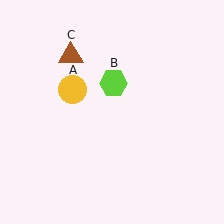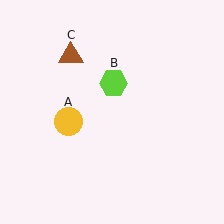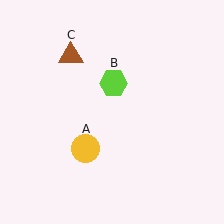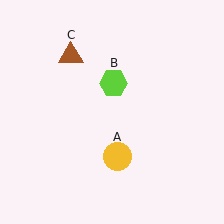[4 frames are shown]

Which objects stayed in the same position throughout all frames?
Lime hexagon (object B) and brown triangle (object C) remained stationary.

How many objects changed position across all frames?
1 object changed position: yellow circle (object A).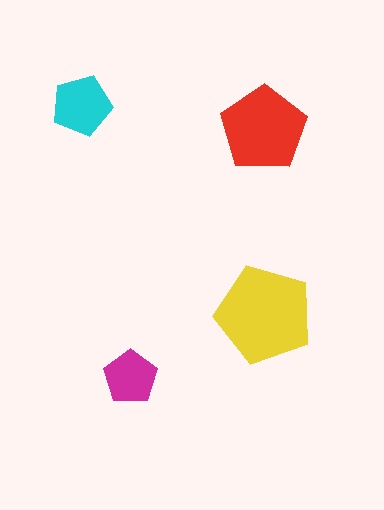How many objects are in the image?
There are 4 objects in the image.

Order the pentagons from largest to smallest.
the yellow one, the red one, the cyan one, the magenta one.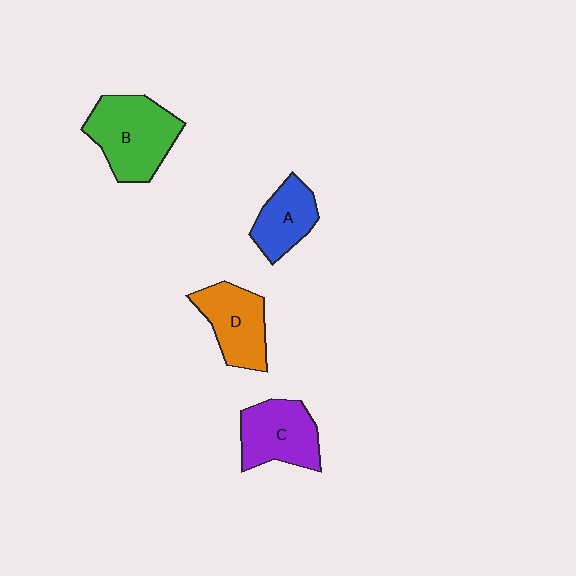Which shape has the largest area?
Shape B (green).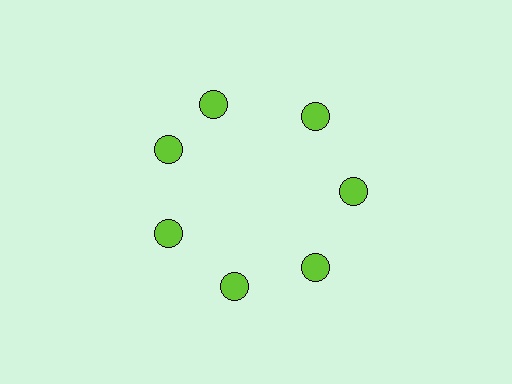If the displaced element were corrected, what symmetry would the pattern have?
It would have 7-fold rotational symmetry — the pattern would map onto itself every 51 degrees.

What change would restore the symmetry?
The symmetry would be restored by rotating it back into even spacing with its neighbors so that all 7 circles sit at equal angles and equal distance from the center.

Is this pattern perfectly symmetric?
No. The 7 lime circles are arranged in a ring, but one element near the 12 o'clock position is rotated out of alignment along the ring, breaking the 7-fold rotational symmetry.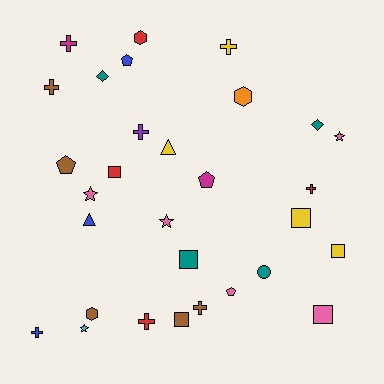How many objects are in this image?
There are 30 objects.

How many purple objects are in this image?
There is 1 purple object.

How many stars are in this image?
There are 4 stars.